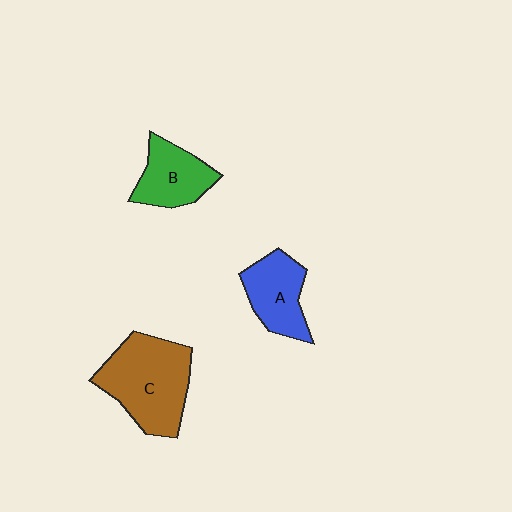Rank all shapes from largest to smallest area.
From largest to smallest: C (brown), A (blue), B (green).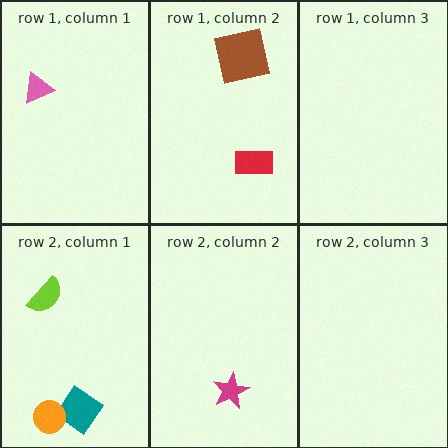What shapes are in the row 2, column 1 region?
The teal diamond, the lime semicircle, the orange circle.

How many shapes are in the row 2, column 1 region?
3.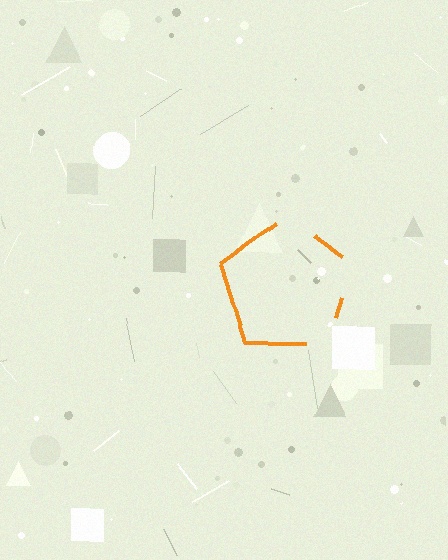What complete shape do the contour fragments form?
The contour fragments form a pentagon.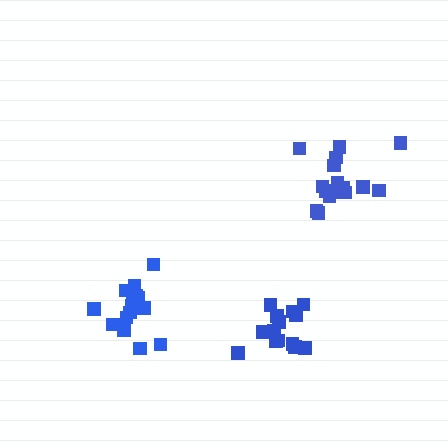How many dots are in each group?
Group 1: 16 dots, Group 2: 15 dots, Group 3: 15 dots (46 total).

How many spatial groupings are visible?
There are 3 spatial groupings.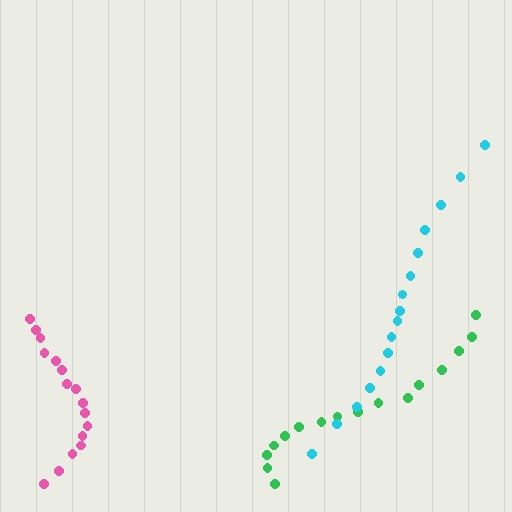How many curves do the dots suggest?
There are 3 distinct paths.